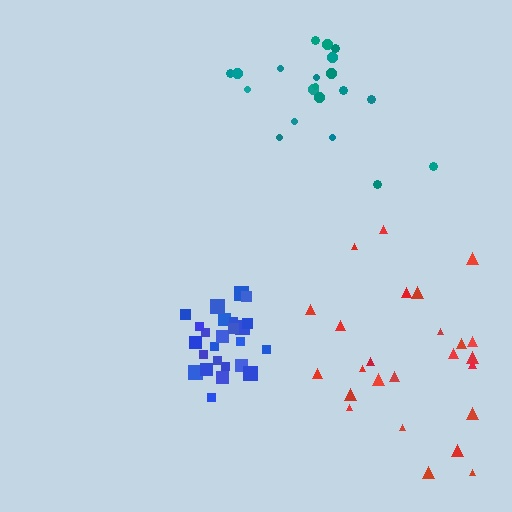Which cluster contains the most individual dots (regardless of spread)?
Blue (25).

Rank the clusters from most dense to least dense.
blue, teal, red.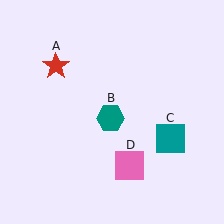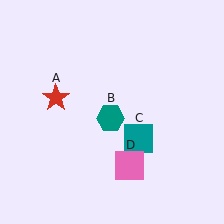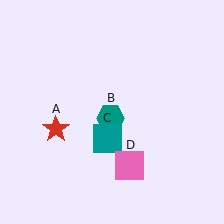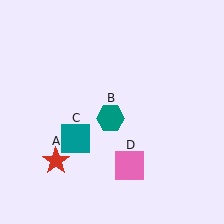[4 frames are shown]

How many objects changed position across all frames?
2 objects changed position: red star (object A), teal square (object C).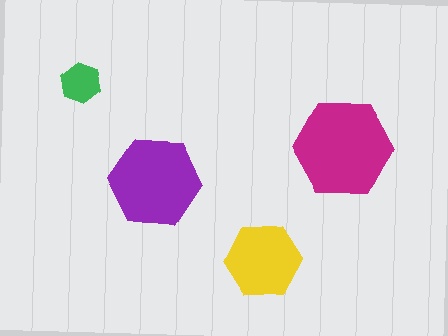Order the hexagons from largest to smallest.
the magenta one, the purple one, the yellow one, the green one.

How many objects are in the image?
There are 4 objects in the image.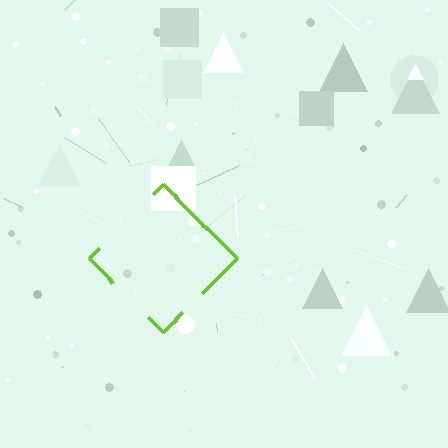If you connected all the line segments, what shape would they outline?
They would outline a diamond.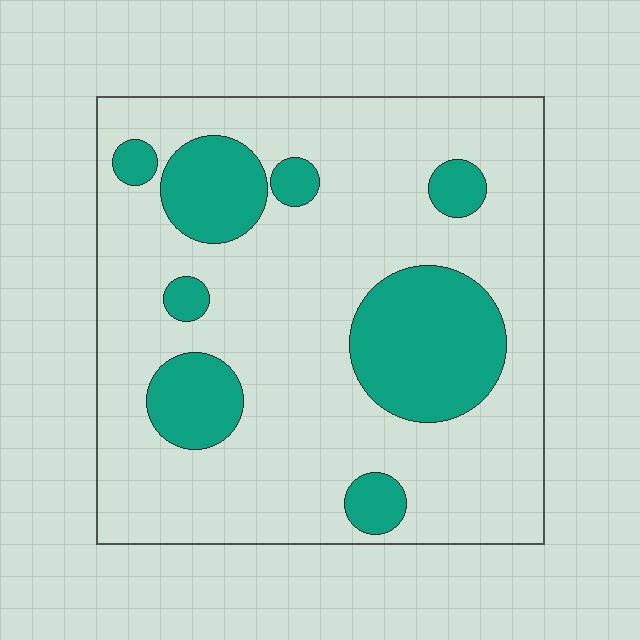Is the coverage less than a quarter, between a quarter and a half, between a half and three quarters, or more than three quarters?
Less than a quarter.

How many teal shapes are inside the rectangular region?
8.